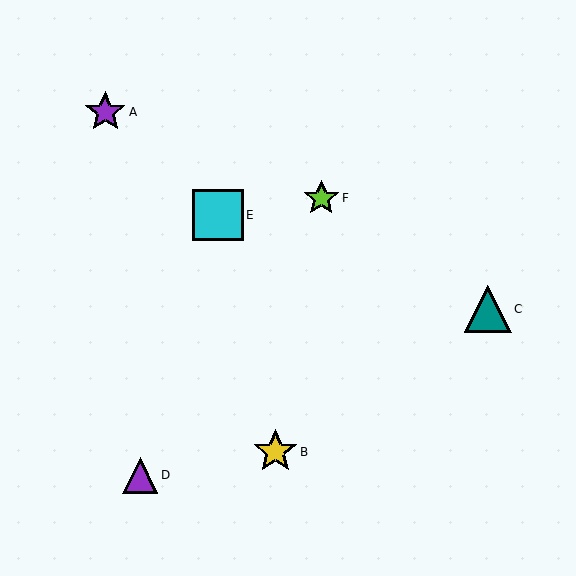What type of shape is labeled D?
Shape D is a purple triangle.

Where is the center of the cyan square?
The center of the cyan square is at (218, 215).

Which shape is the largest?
The cyan square (labeled E) is the largest.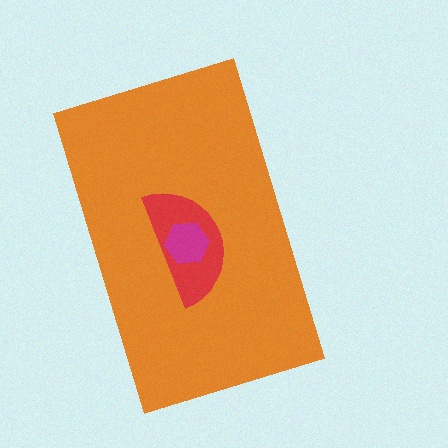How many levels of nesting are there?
3.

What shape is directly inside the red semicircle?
The magenta hexagon.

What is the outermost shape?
The orange rectangle.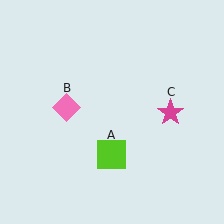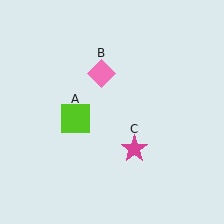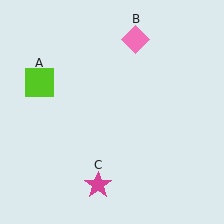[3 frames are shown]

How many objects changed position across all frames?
3 objects changed position: lime square (object A), pink diamond (object B), magenta star (object C).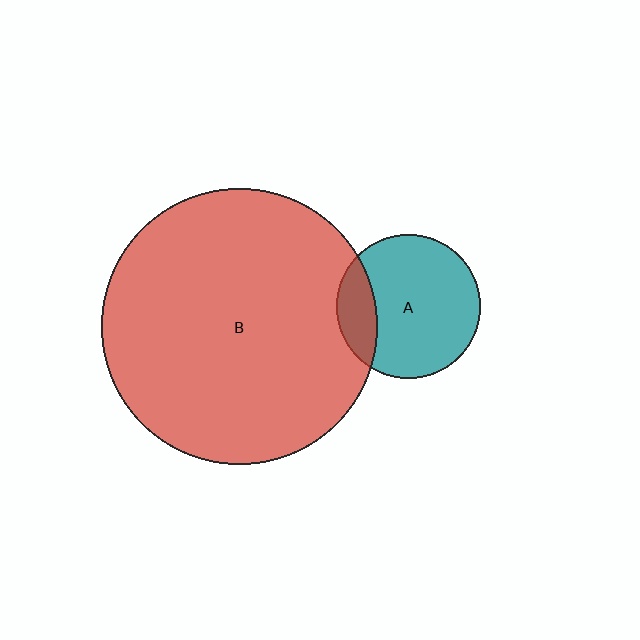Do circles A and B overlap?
Yes.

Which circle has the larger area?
Circle B (red).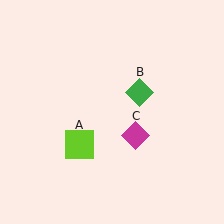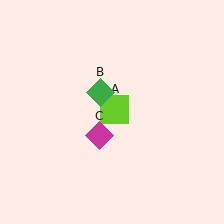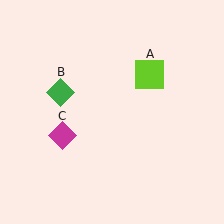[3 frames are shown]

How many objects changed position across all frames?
3 objects changed position: lime square (object A), green diamond (object B), magenta diamond (object C).